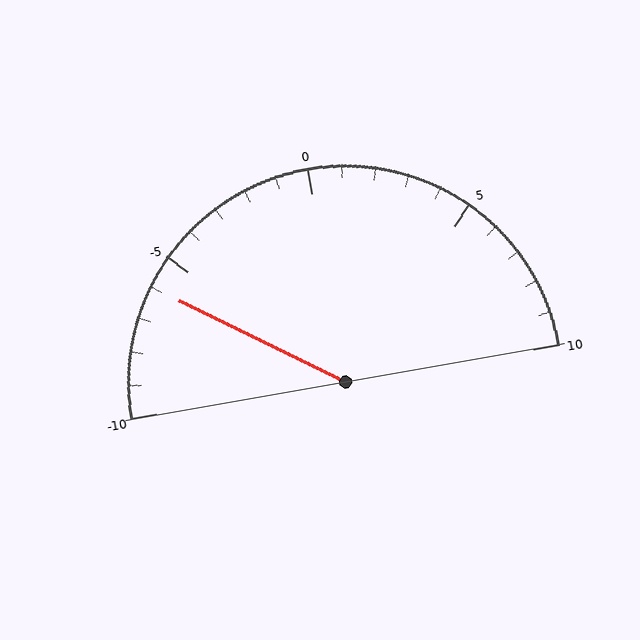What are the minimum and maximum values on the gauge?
The gauge ranges from -10 to 10.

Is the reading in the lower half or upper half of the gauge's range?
The reading is in the lower half of the range (-10 to 10).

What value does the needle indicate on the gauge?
The needle indicates approximately -6.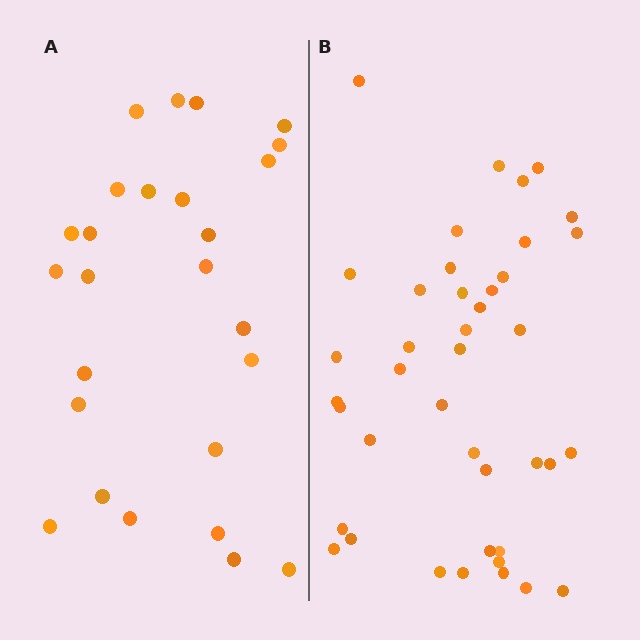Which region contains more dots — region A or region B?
Region B (the right region) has more dots.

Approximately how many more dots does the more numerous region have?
Region B has approximately 15 more dots than region A.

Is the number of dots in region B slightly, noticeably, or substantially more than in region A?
Region B has substantially more. The ratio is roughly 1.6 to 1.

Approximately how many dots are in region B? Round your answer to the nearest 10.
About 40 dots. (The exact count is 41, which rounds to 40.)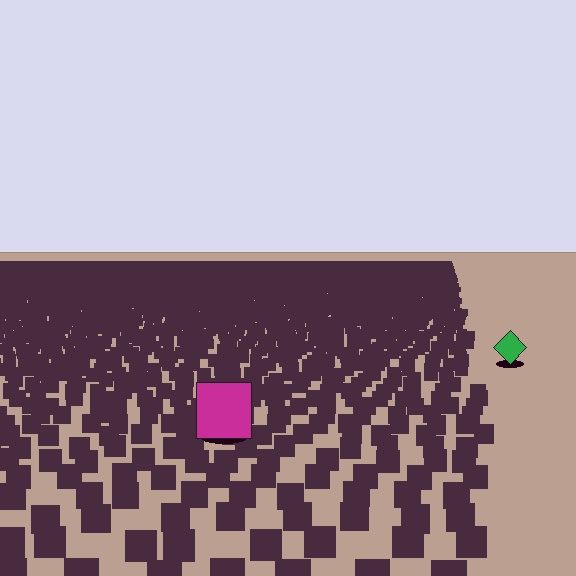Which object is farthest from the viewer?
The green diamond is farthest from the viewer. It appears smaller and the ground texture around it is denser.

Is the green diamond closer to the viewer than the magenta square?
No. The magenta square is closer — you can tell from the texture gradient: the ground texture is coarser near it.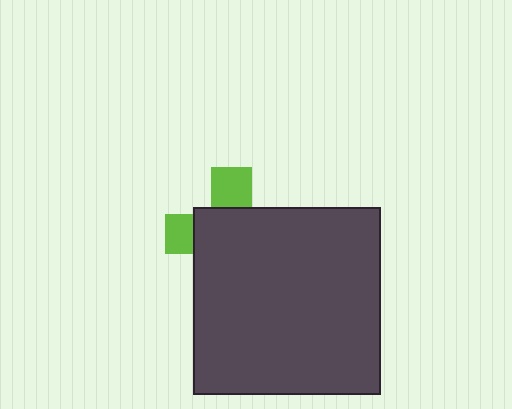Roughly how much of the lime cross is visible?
A small part of it is visible (roughly 30%).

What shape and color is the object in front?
The object in front is a dark gray square.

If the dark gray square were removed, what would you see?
You would see the complete lime cross.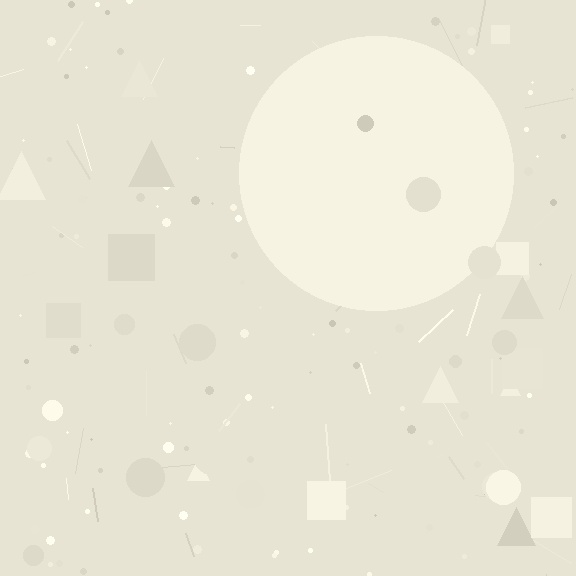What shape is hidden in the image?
A circle is hidden in the image.